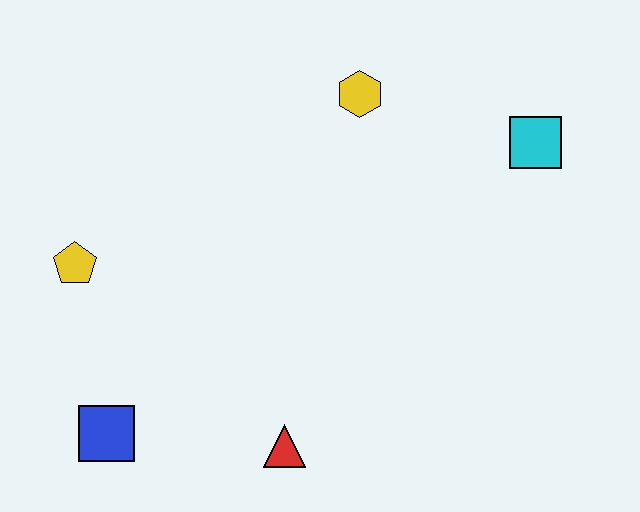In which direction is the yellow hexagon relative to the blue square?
The yellow hexagon is above the blue square.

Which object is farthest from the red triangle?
The cyan square is farthest from the red triangle.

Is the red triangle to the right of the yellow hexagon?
No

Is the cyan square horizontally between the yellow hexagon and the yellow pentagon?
No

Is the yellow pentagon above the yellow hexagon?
No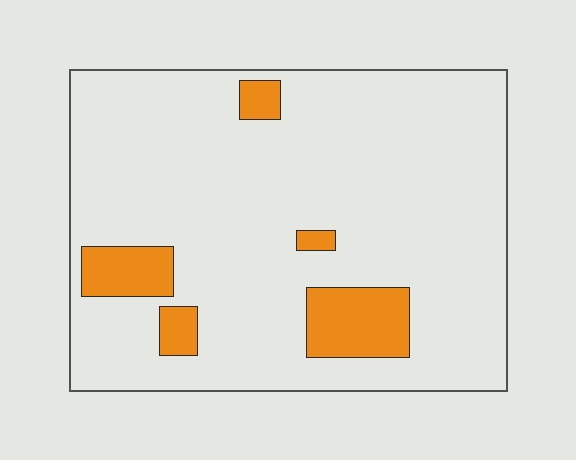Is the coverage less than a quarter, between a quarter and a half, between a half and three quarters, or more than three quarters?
Less than a quarter.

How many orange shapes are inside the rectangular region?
5.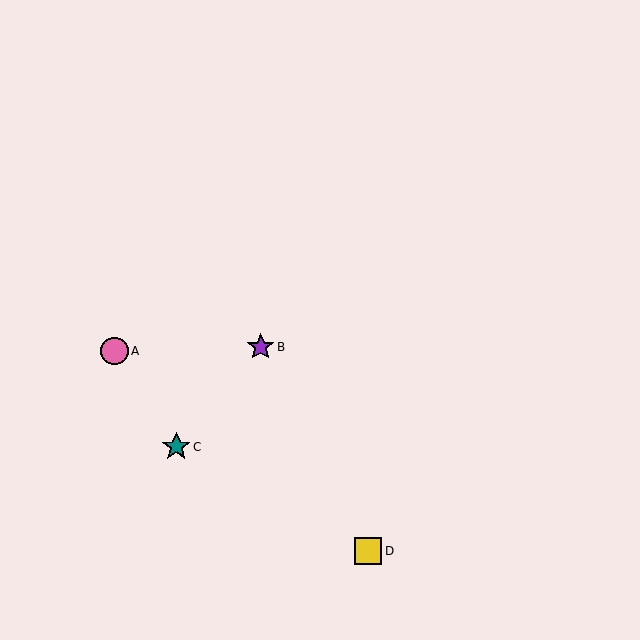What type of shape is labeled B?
Shape B is a purple star.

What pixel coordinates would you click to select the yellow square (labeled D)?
Click at (368, 551) to select the yellow square D.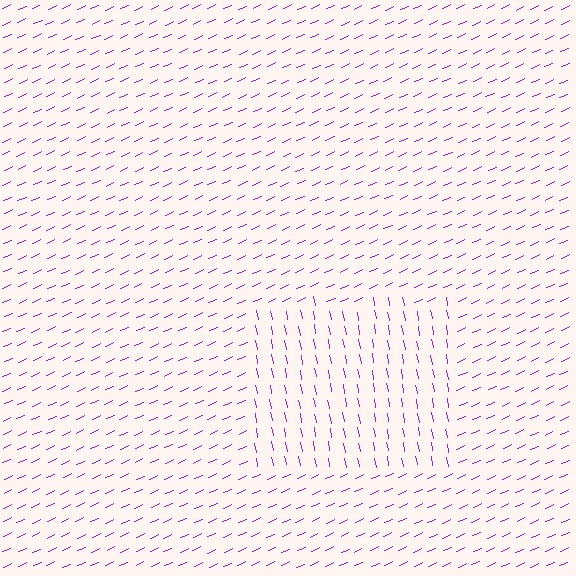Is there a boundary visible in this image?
Yes, there is a texture boundary formed by a change in line orientation.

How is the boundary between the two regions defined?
The boundary is defined purely by a change in line orientation (approximately 76 degrees difference). All lines are the same color and thickness.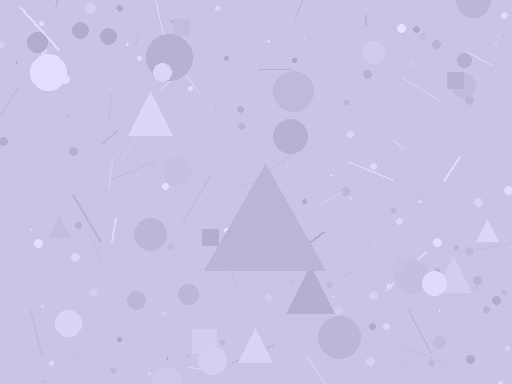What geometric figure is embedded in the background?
A triangle is embedded in the background.